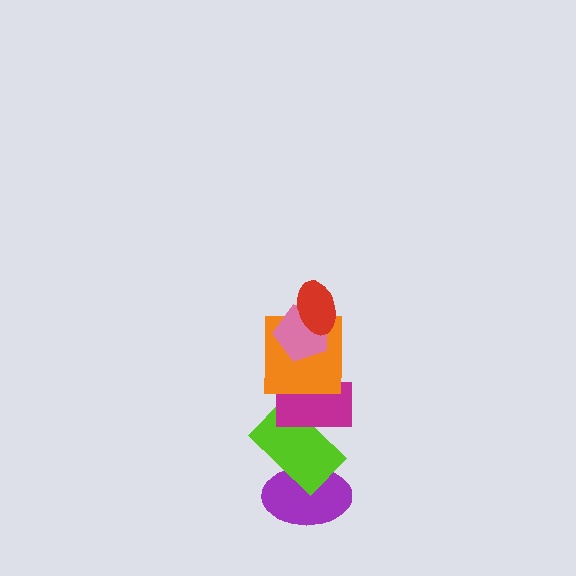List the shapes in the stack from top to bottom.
From top to bottom: the red ellipse, the pink pentagon, the orange square, the magenta rectangle, the lime rectangle, the purple ellipse.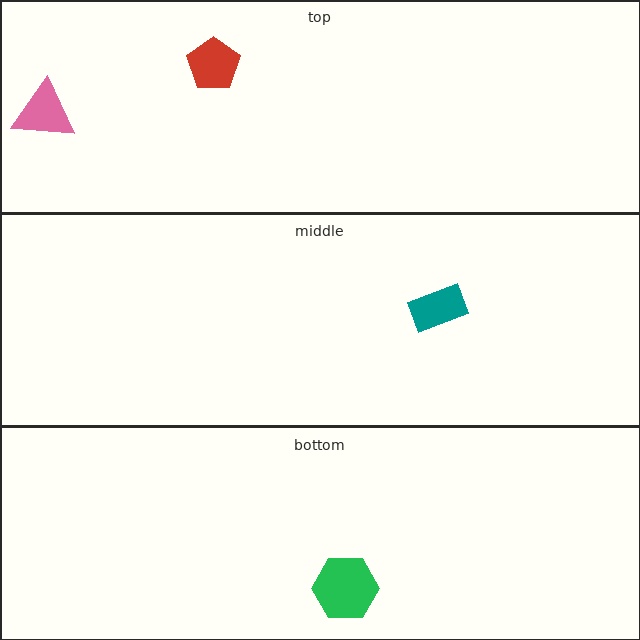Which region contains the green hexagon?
The bottom region.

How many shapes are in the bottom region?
1.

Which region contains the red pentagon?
The top region.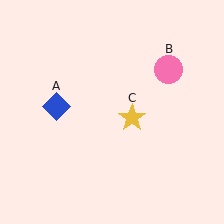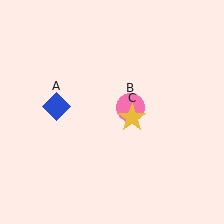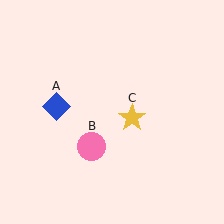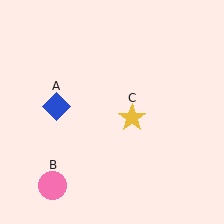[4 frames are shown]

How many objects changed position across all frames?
1 object changed position: pink circle (object B).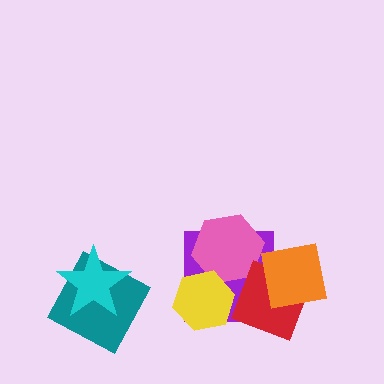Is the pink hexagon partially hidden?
Yes, it is partially covered by another shape.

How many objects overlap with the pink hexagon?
3 objects overlap with the pink hexagon.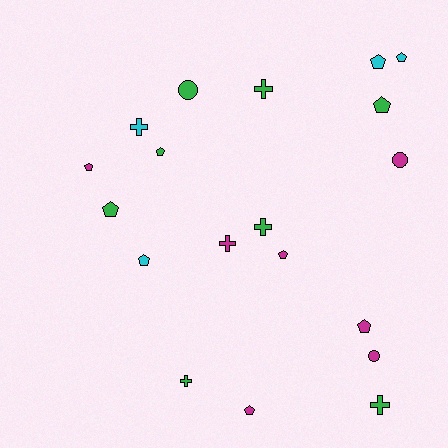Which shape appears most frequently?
Pentagon, with 10 objects.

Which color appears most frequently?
Green, with 8 objects.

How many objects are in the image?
There are 19 objects.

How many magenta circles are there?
There are 2 magenta circles.